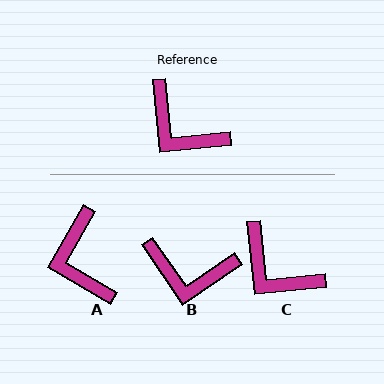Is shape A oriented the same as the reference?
No, it is off by about 36 degrees.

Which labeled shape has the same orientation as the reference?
C.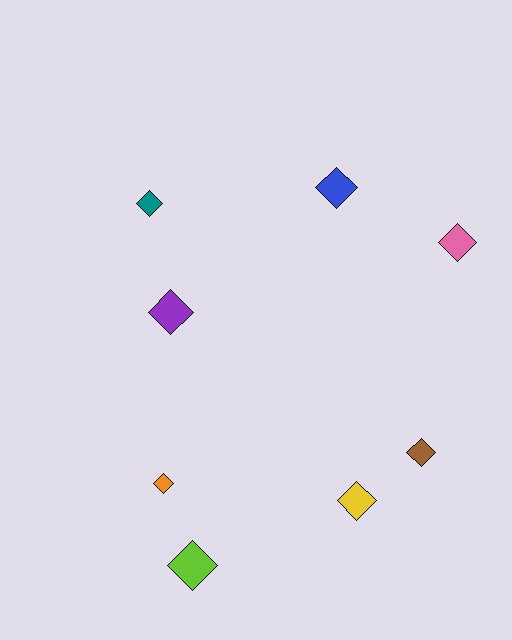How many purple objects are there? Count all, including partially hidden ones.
There is 1 purple object.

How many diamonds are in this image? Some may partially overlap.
There are 8 diamonds.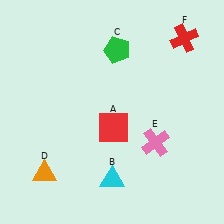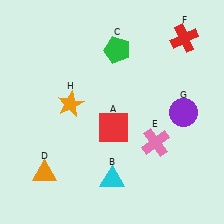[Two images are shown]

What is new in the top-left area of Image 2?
An orange star (H) was added in the top-left area of Image 2.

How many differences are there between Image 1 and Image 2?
There are 2 differences between the two images.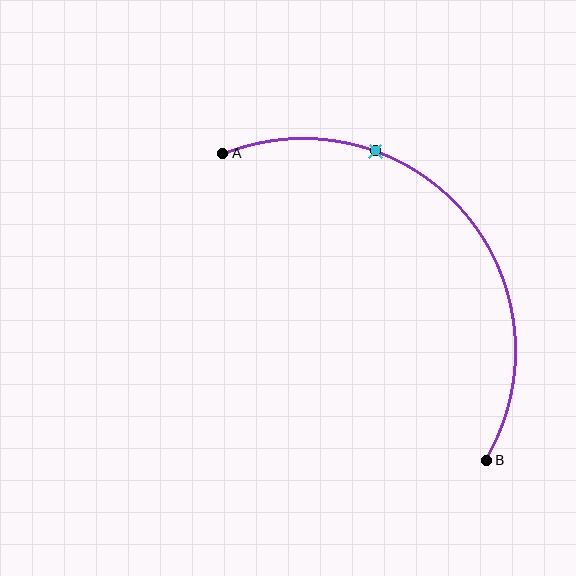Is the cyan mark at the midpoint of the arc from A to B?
No. The cyan mark lies on the arc but is closer to endpoint A. The arc midpoint would be at the point on the curve equidistant along the arc from both A and B.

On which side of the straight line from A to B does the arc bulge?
The arc bulges above and to the right of the straight line connecting A and B.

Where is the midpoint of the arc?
The arc midpoint is the point on the curve farthest from the straight line joining A and B. It sits above and to the right of that line.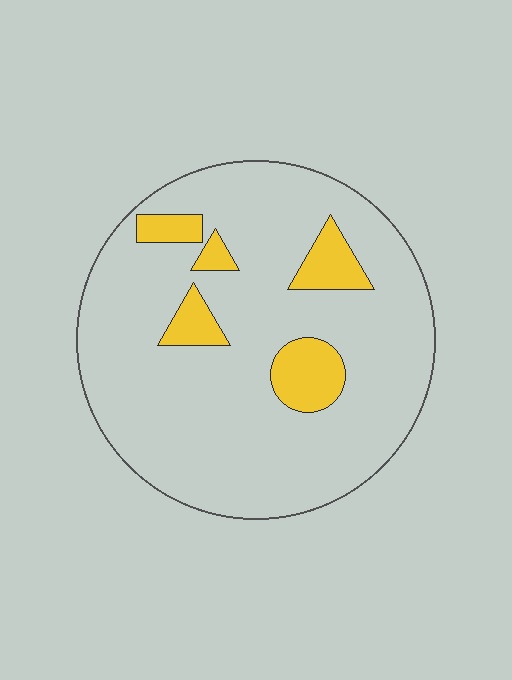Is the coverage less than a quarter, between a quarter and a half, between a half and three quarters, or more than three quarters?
Less than a quarter.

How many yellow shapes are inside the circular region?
5.